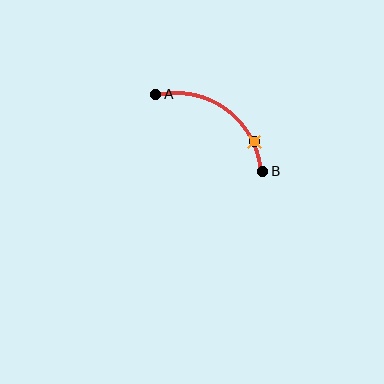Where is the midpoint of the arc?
The arc midpoint is the point on the curve farthest from the straight line joining A and B. It sits above and to the right of that line.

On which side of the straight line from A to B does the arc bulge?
The arc bulges above and to the right of the straight line connecting A and B.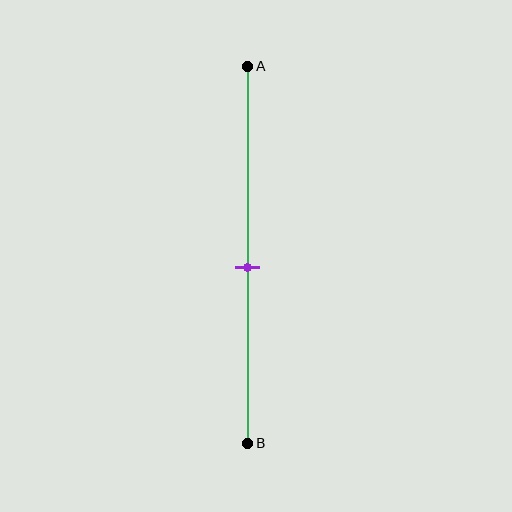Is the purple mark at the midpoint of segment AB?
No, the mark is at about 55% from A, not at the 50% midpoint.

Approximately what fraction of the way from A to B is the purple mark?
The purple mark is approximately 55% of the way from A to B.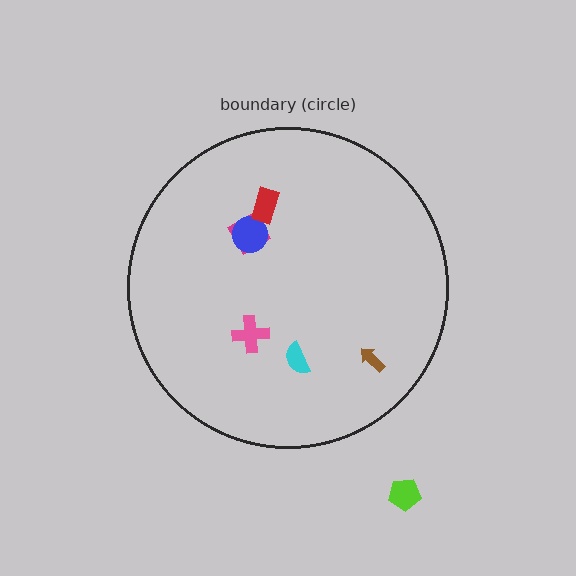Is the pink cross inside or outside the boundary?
Inside.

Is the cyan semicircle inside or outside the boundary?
Inside.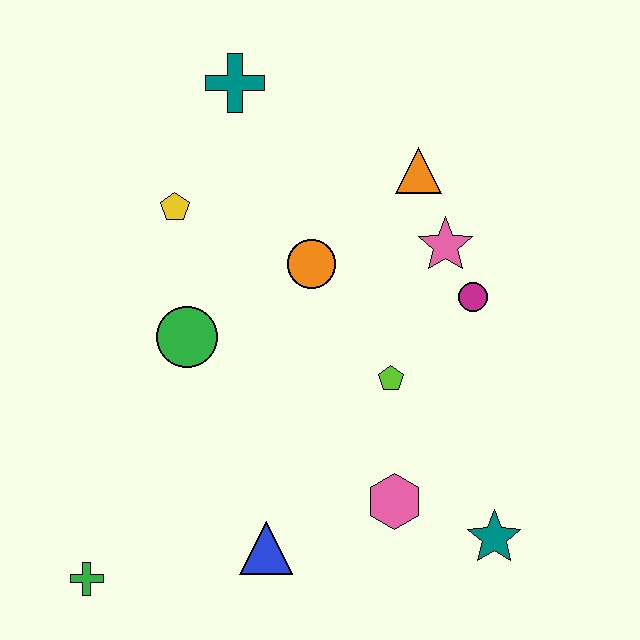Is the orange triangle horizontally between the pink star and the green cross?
Yes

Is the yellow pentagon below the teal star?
No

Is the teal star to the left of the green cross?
No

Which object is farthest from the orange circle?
The green cross is farthest from the orange circle.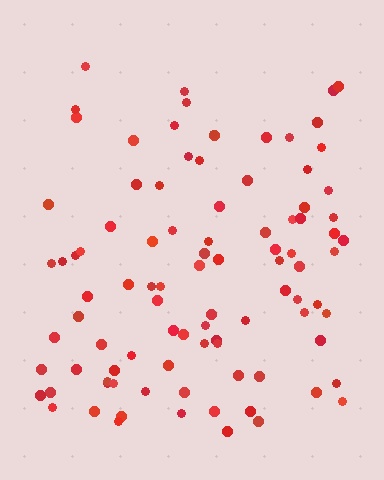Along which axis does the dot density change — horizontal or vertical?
Vertical.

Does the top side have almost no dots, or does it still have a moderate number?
Still a moderate number, just noticeably fewer than the bottom.